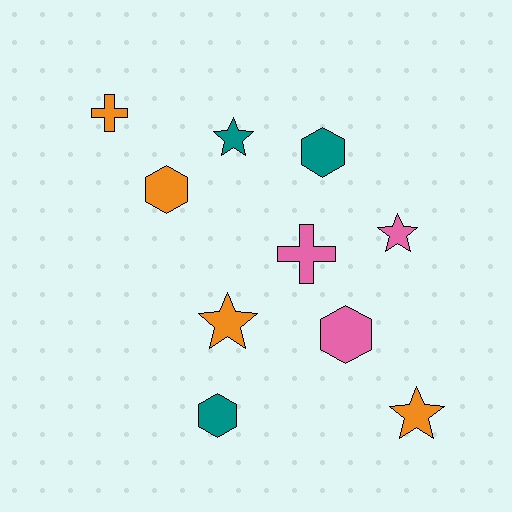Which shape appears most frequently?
Star, with 4 objects.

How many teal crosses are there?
There are no teal crosses.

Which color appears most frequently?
Orange, with 4 objects.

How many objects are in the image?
There are 10 objects.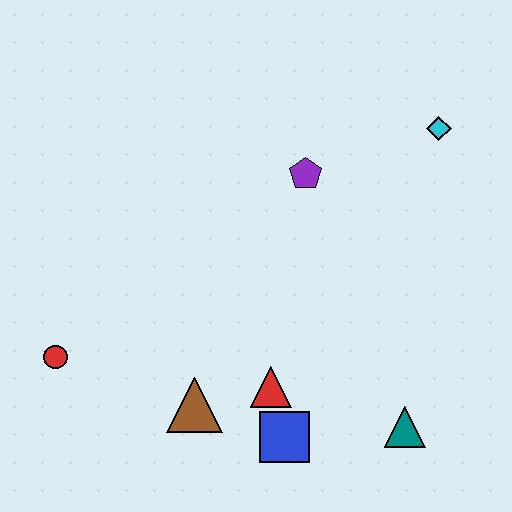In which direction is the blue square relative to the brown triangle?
The blue square is to the right of the brown triangle.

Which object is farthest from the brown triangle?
The cyan diamond is farthest from the brown triangle.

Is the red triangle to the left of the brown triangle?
No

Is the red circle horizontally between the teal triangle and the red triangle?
No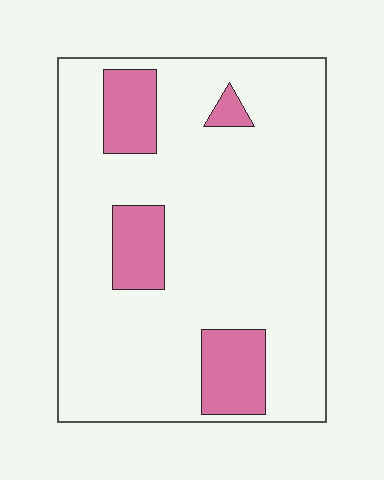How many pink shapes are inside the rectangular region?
4.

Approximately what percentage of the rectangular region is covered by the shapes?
Approximately 15%.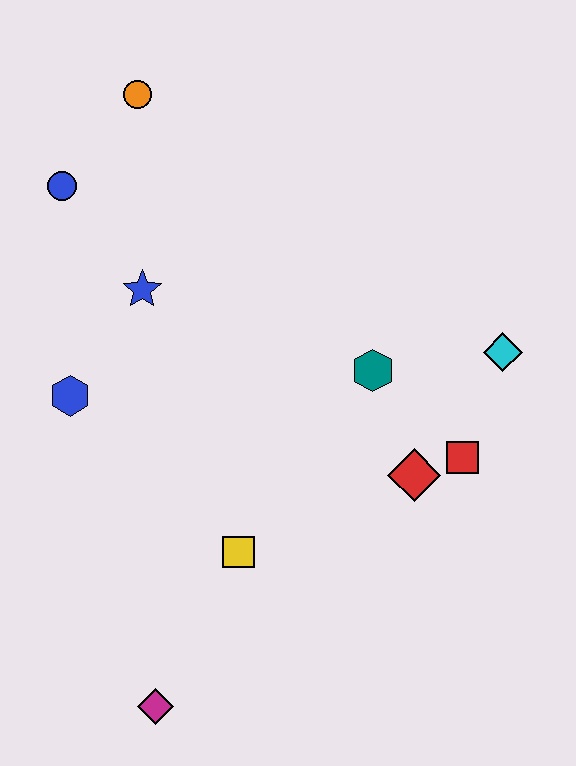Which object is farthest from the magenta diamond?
The orange circle is farthest from the magenta diamond.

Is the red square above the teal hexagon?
No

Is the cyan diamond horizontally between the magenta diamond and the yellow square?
No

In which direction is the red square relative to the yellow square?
The red square is to the right of the yellow square.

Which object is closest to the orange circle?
The blue circle is closest to the orange circle.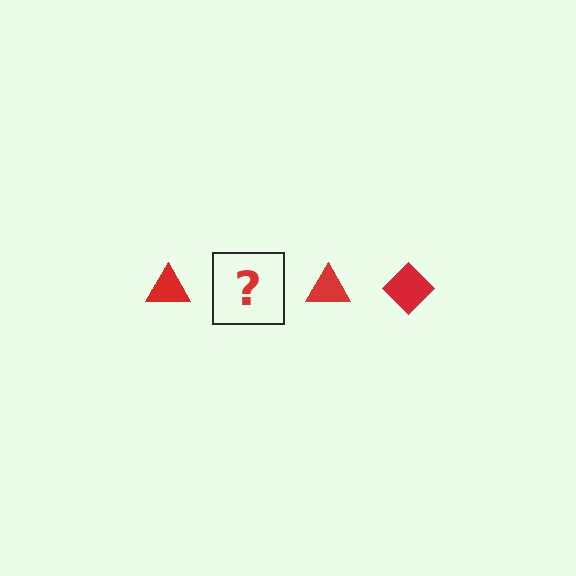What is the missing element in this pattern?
The missing element is a red diamond.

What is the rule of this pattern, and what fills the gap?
The rule is that the pattern cycles through triangle, diamond shapes in red. The gap should be filled with a red diamond.